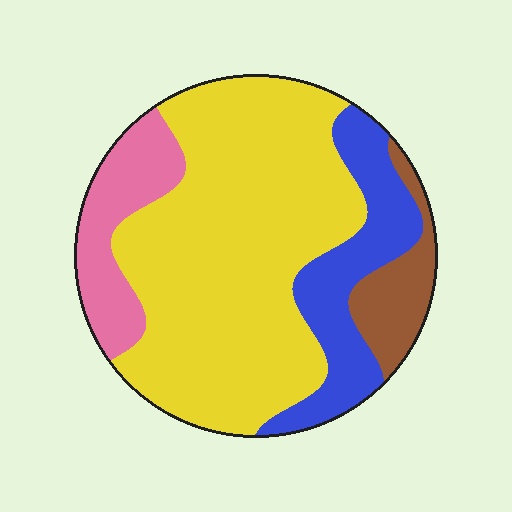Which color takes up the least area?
Brown, at roughly 10%.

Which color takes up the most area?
Yellow, at roughly 60%.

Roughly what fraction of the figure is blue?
Blue takes up about one sixth (1/6) of the figure.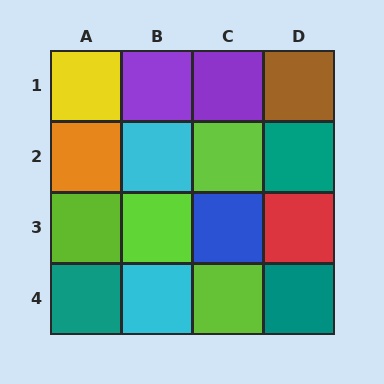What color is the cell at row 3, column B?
Lime.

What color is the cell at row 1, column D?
Brown.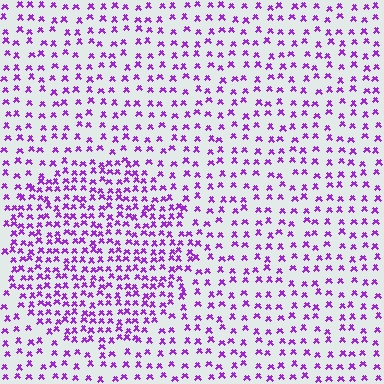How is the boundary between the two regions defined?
The boundary is defined by a change in element density (approximately 1.9x ratio). All elements are the same color, size, and shape.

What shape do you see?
I see a circle.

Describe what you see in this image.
The image contains small purple elements arranged at two different densities. A circle-shaped region is visible where the elements are more densely packed than the surrounding area.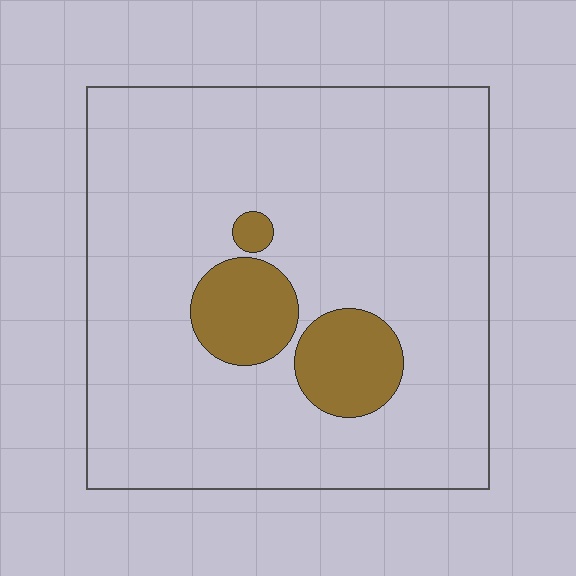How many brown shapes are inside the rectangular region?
3.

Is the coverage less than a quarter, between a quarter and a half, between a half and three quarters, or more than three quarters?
Less than a quarter.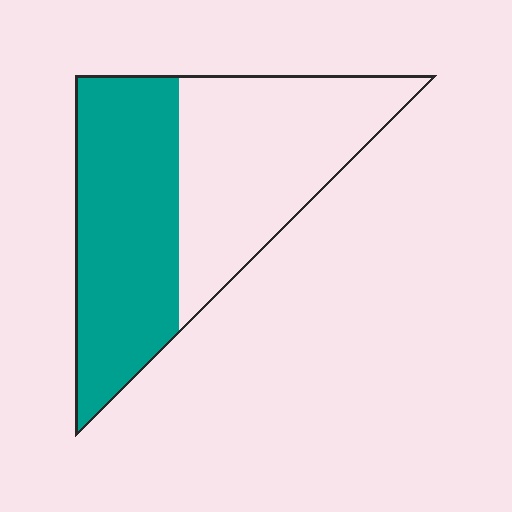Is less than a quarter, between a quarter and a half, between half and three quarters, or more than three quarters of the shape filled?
Between a quarter and a half.